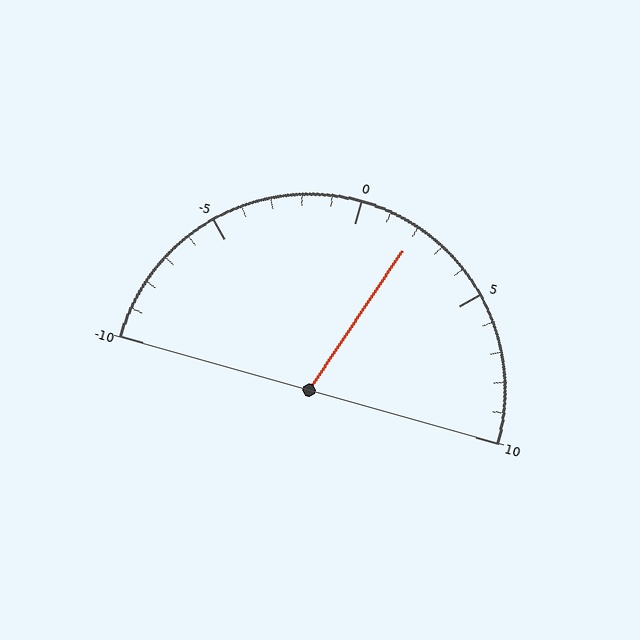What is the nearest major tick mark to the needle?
The nearest major tick mark is 0.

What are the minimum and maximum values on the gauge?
The gauge ranges from -10 to 10.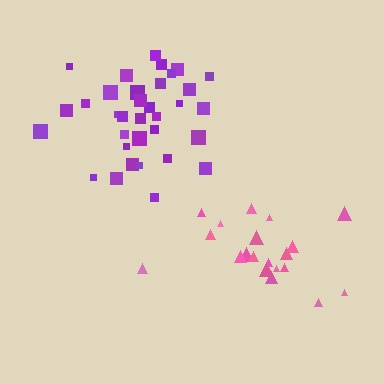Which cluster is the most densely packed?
Purple.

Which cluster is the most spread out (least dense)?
Pink.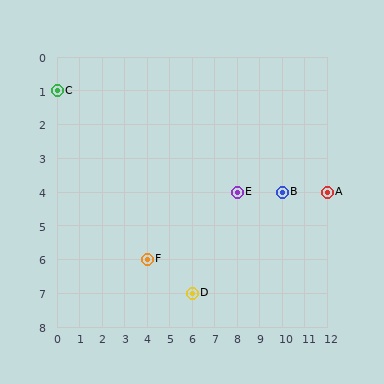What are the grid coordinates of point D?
Point D is at grid coordinates (6, 7).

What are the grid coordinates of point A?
Point A is at grid coordinates (12, 4).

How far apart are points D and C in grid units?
Points D and C are 6 columns and 6 rows apart (about 8.5 grid units diagonally).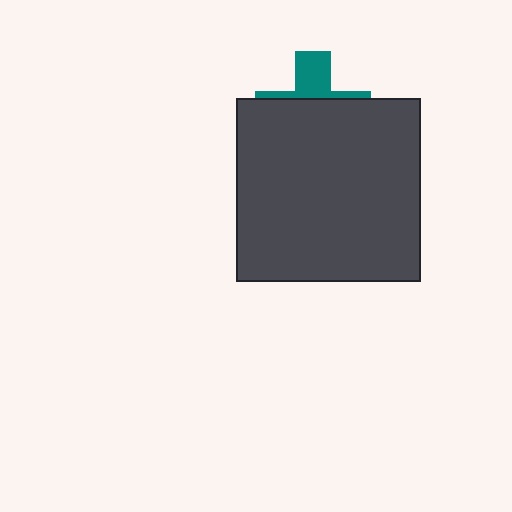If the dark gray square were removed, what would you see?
You would see the complete teal cross.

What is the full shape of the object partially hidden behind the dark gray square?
The partially hidden object is a teal cross.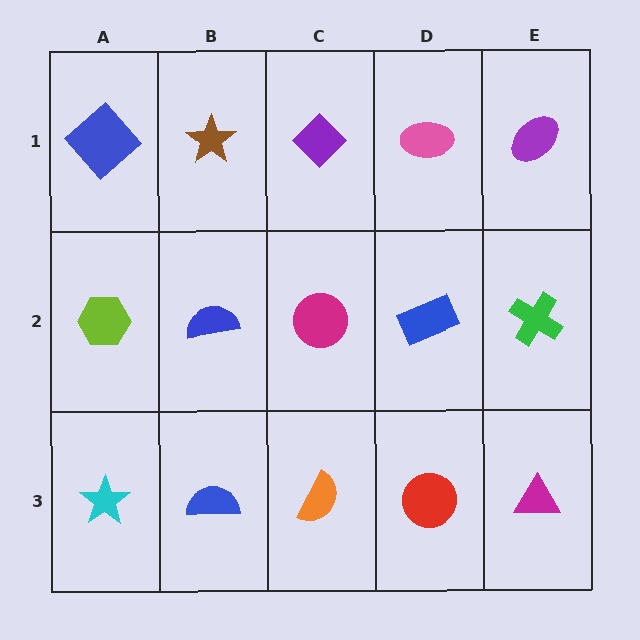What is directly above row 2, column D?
A pink ellipse.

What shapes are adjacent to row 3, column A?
A lime hexagon (row 2, column A), a blue semicircle (row 3, column B).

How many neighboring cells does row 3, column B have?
3.